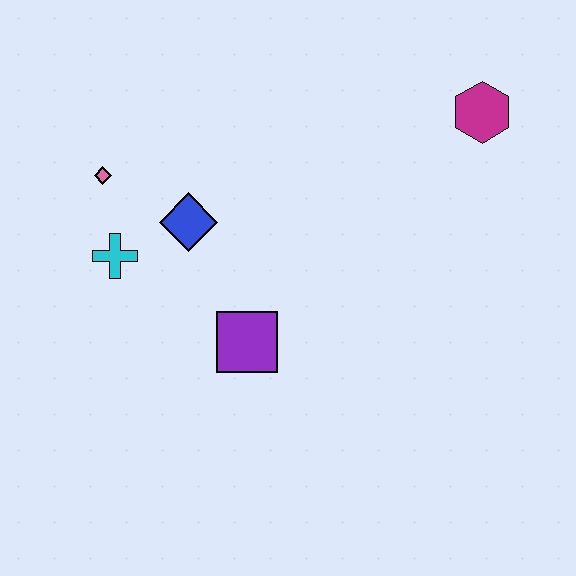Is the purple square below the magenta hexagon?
Yes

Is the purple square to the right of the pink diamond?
Yes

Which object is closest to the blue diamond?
The cyan cross is closest to the blue diamond.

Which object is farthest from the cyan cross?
The magenta hexagon is farthest from the cyan cross.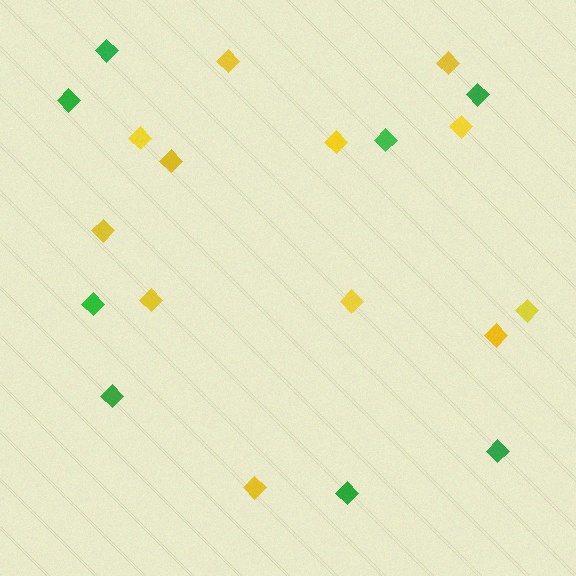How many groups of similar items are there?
There are 2 groups: one group of yellow diamonds (12) and one group of green diamonds (8).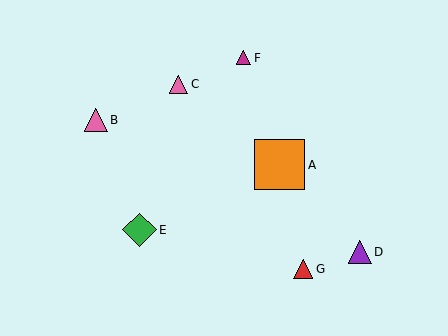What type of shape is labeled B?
Shape B is a pink triangle.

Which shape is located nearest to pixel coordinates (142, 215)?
The green diamond (labeled E) at (140, 230) is nearest to that location.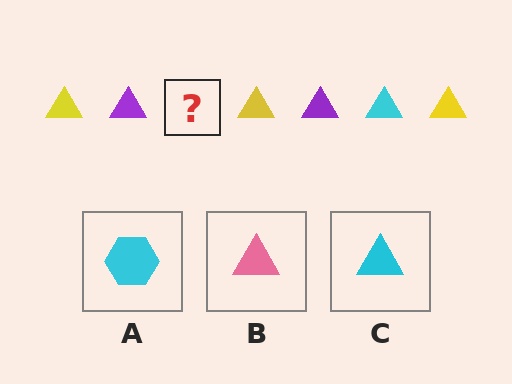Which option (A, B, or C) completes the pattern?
C.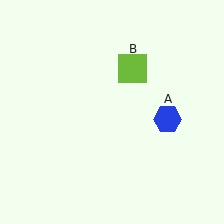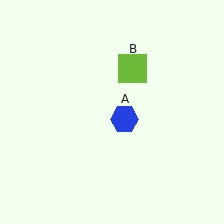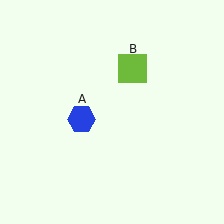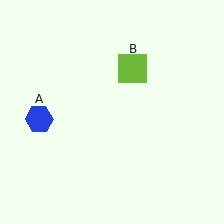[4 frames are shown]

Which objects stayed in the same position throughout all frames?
Lime square (object B) remained stationary.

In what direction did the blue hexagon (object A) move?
The blue hexagon (object A) moved left.